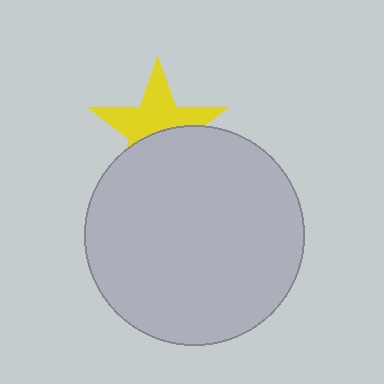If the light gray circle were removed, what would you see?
You would see the complete yellow star.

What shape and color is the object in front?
The object in front is a light gray circle.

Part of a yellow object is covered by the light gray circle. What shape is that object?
It is a star.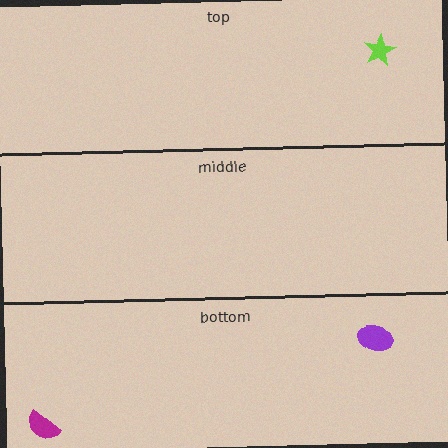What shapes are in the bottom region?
The purple ellipse, the magenta semicircle.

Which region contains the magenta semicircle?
The bottom region.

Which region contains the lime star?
The top region.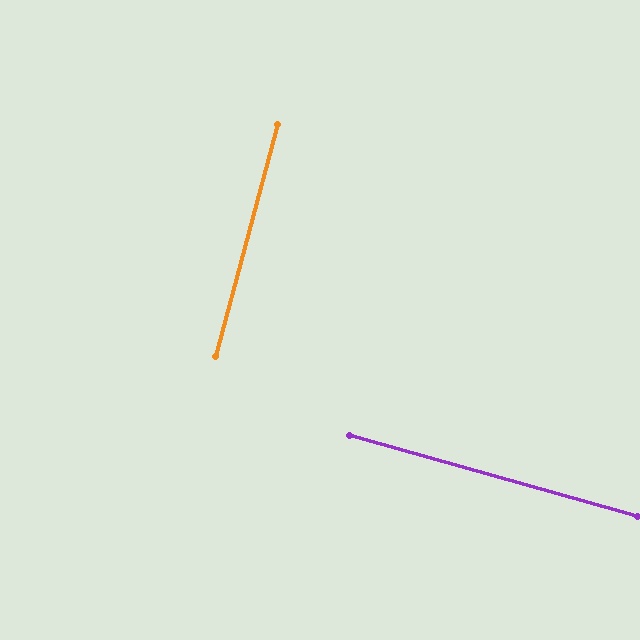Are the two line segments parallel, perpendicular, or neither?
Perpendicular — they meet at approximately 89°.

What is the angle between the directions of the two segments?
Approximately 89 degrees.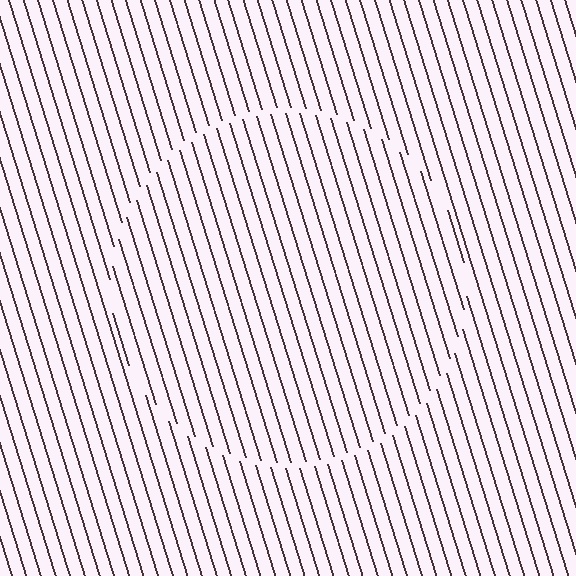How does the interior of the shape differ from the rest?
The interior of the shape contains the same grating, shifted by half a period — the contour is defined by the phase discontinuity where line-ends from the inner and outer gratings abut.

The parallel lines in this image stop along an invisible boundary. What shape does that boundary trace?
An illusory circle. The interior of the shape contains the same grating, shifted by half a period — the contour is defined by the phase discontinuity where line-ends from the inner and outer gratings abut.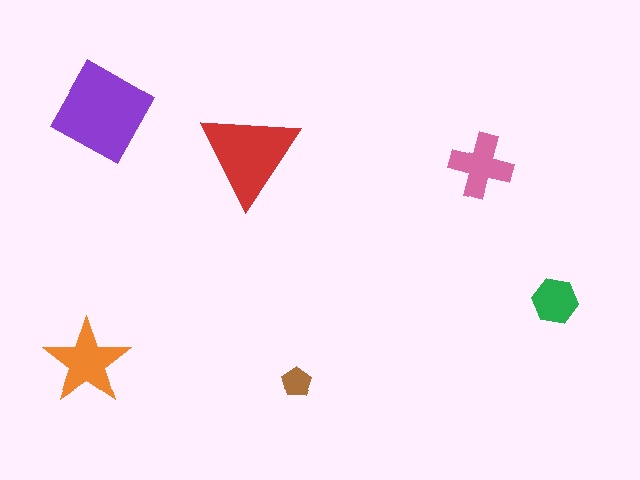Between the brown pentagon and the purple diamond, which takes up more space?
The purple diamond.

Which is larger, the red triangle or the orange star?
The red triangle.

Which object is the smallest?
The brown pentagon.